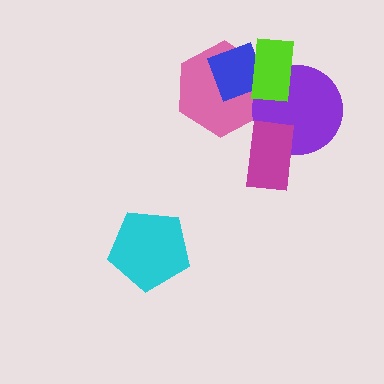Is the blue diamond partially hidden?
Yes, it is partially covered by another shape.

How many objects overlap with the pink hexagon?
3 objects overlap with the pink hexagon.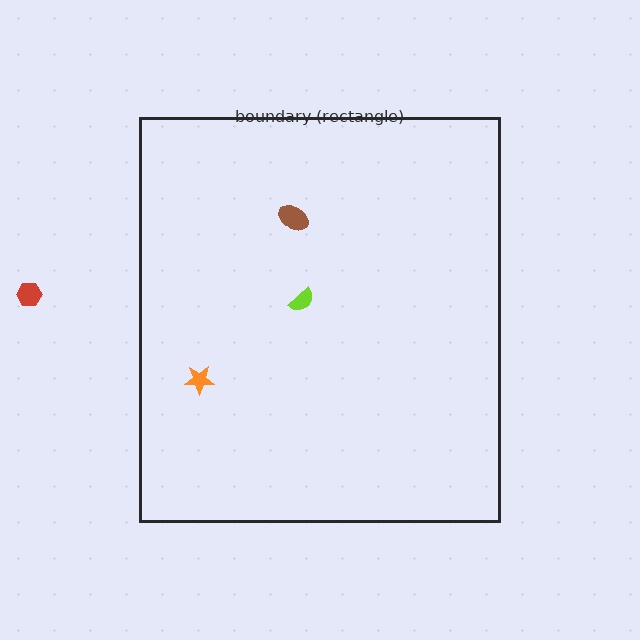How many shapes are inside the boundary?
3 inside, 1 outside.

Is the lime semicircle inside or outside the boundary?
Inside.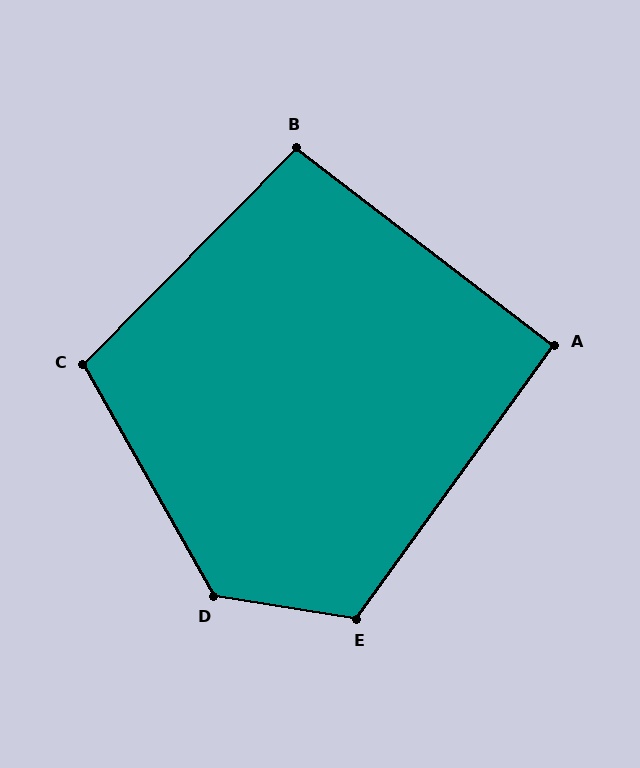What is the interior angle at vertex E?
Approximately 117 degrees (obtuse).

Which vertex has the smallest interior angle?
A, at approximately 92 degrees.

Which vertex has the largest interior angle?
D, at approximately 128 degrees.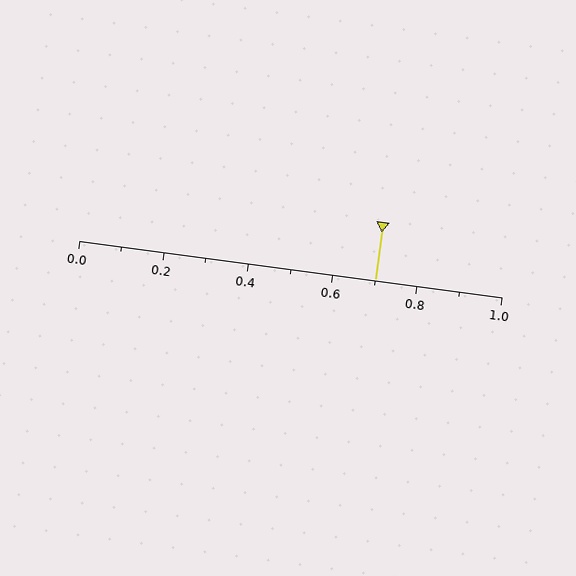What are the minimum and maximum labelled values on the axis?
The axis runs from 0.0 to 1.0.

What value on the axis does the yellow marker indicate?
The marker indicates approximately 0.7.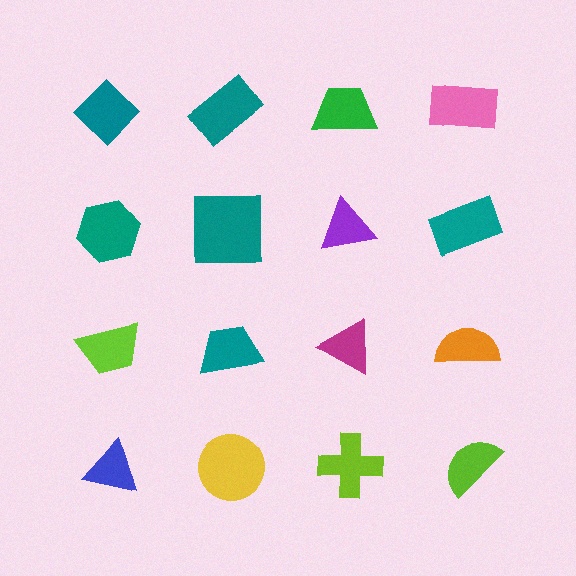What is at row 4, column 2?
A yellow circle.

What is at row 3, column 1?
A lime trapezoid.